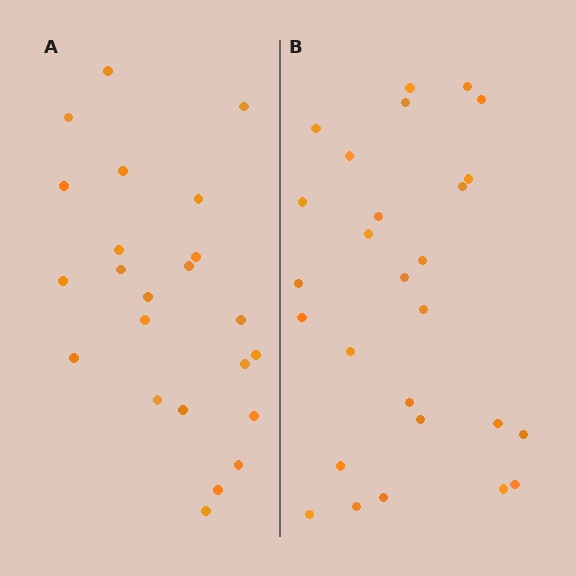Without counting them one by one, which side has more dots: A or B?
Region B (the right region) has more dots.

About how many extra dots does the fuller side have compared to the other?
Region B has about 4 more dots than region A.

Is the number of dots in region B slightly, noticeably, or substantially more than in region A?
Region B has only slightly more — the two regions are fairly close. The ratio is roughly 1.2 to 1.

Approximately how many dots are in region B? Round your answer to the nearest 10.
About 30 dots. (The exact count is 27, which rounds to 30.)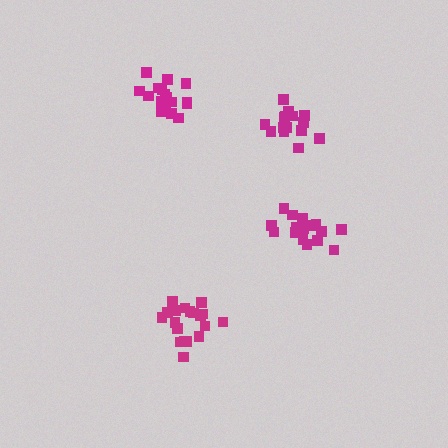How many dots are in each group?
Group 1: 19 dots, Group 2: 17 dots, Group 3: 16 dots, Group 4: 16 dots (68 total).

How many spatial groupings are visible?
There are 4 spatial groupings.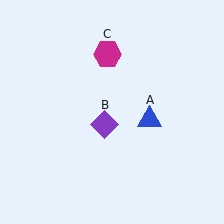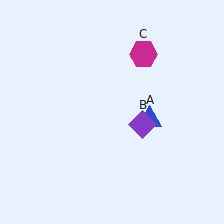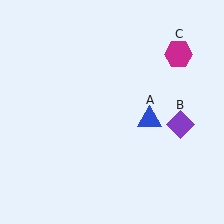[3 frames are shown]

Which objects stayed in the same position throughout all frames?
Blue triangle (object A) remained stationary.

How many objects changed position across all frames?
2 objects changed position: purple diamond (object B), magenta hexagon (object C).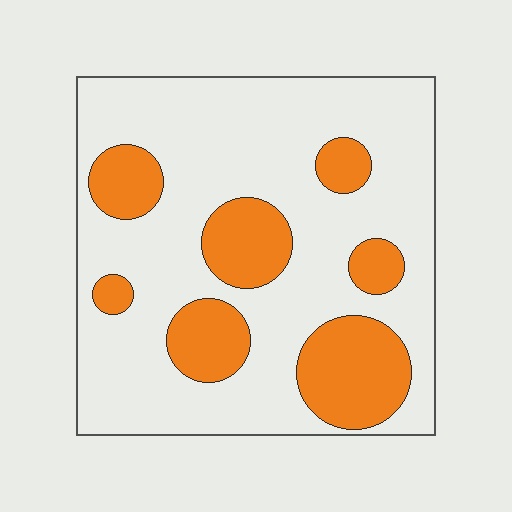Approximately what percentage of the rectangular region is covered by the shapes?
Approximately 25%.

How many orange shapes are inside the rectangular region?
7.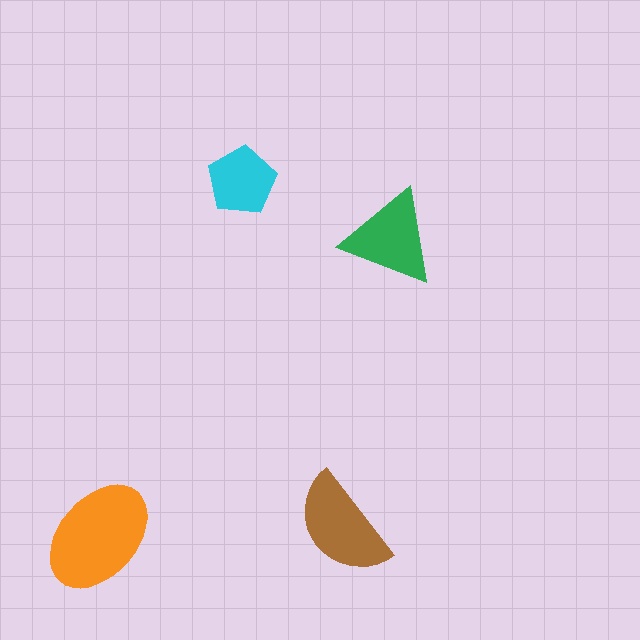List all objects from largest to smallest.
The orange ellipse, the brown semicircle, the green triangle, the cyan pentagon.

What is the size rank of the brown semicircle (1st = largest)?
2nd.